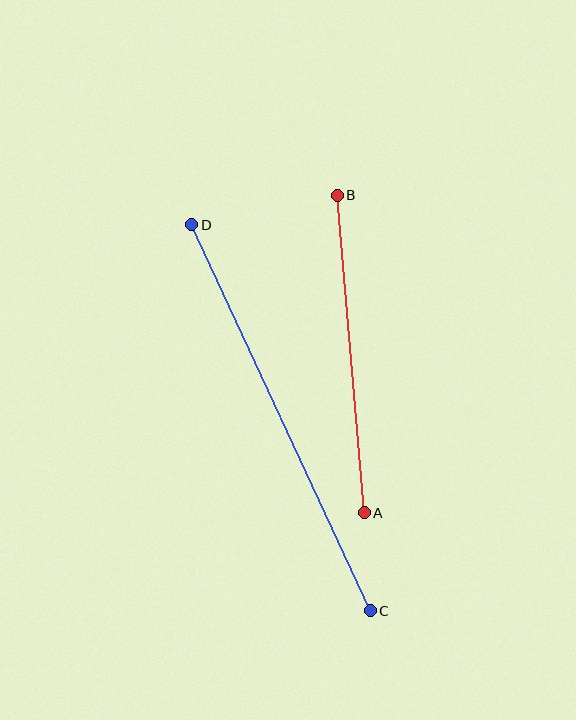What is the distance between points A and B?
The distance is approximately 318 pixels.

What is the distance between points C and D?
The distance is approximately 425 pixels.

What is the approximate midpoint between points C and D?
The midpoint is at approximately (281, 418) pixels.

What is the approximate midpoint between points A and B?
The midpoint is at approximately (351, 354) pixels.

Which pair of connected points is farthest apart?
Points C and D are farthest apart.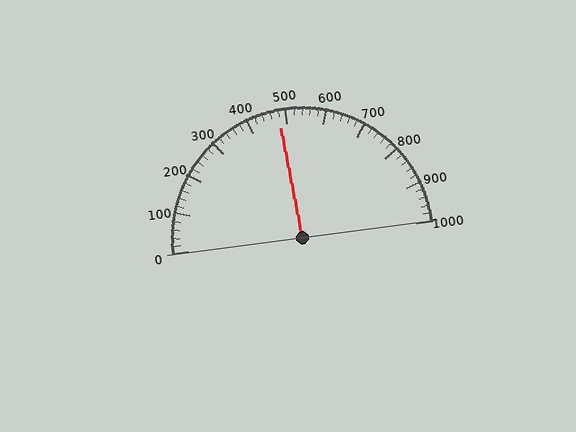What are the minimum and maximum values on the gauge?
The gauge ranges from 0 to 1000.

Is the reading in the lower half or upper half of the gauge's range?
The reading is in the lower half of the range (0 to 1000).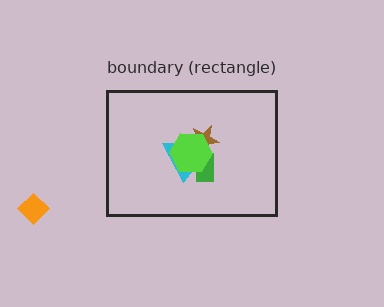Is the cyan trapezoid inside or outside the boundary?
Inside.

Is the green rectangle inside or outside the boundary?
Inside.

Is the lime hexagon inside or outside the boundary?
Inside.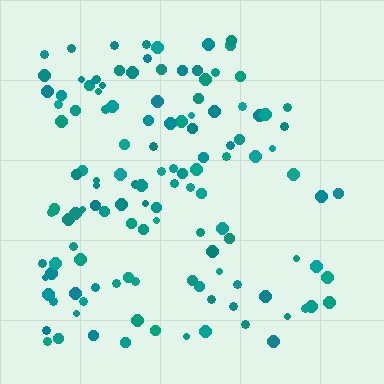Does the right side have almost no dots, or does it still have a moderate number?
Still a moderate number, just noticeably fewer than the left.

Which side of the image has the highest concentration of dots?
The left.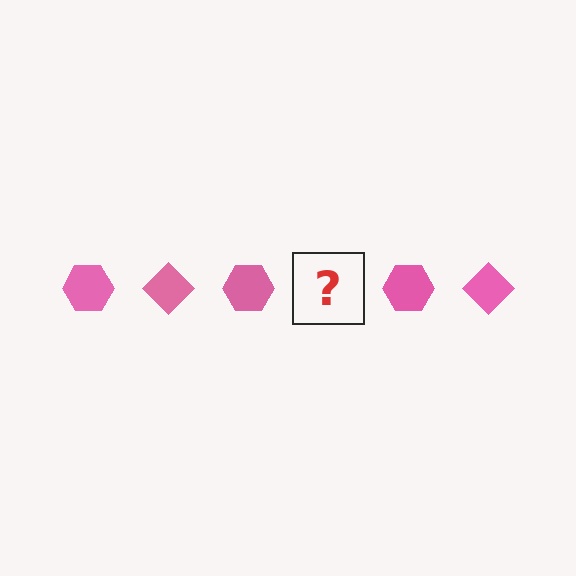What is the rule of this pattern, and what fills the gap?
The rule is that the pattern cycles through hexagon, diamond shapes in pink. The gap should be filled with a pink diamond.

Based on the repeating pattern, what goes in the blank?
The blank should be a pink diamond.